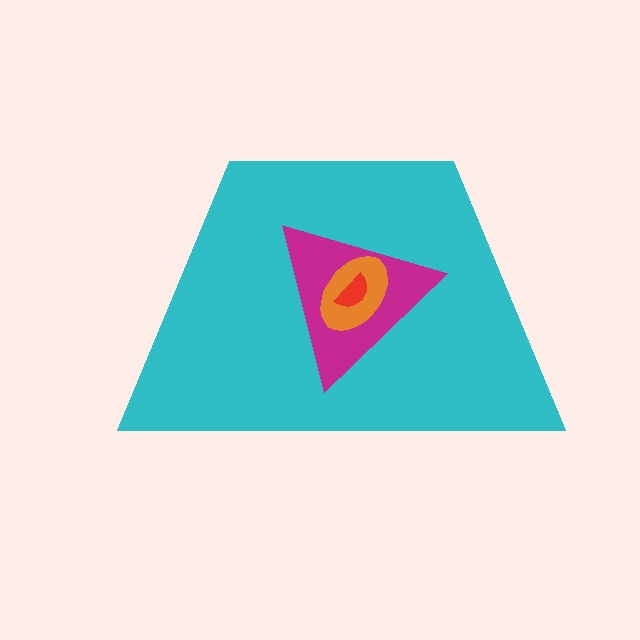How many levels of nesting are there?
4.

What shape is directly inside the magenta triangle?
The orange ellipse.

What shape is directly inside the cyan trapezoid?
The magenta triangle.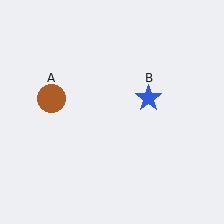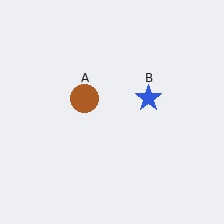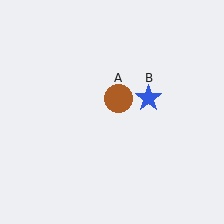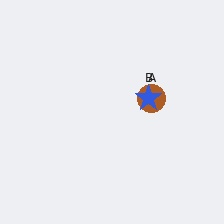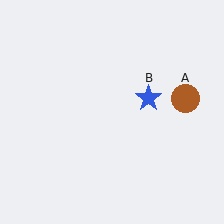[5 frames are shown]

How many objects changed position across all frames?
1 object changed position: brown circle (object A).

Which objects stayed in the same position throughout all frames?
Blue star (object B) remained stationary.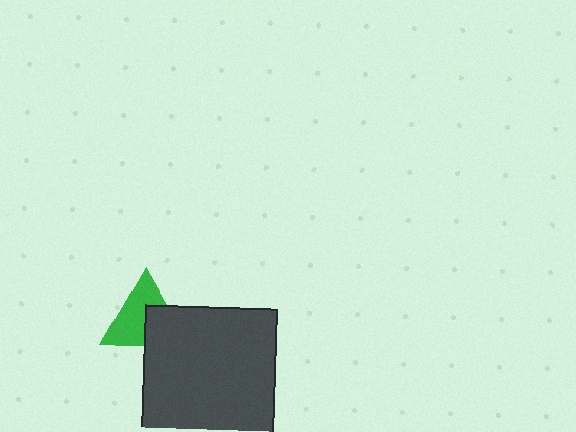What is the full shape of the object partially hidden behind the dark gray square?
The partially hidden object is a green triangle.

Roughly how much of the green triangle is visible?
About half of it is visible (roughly 60%).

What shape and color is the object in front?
The object in front is a dark gray square.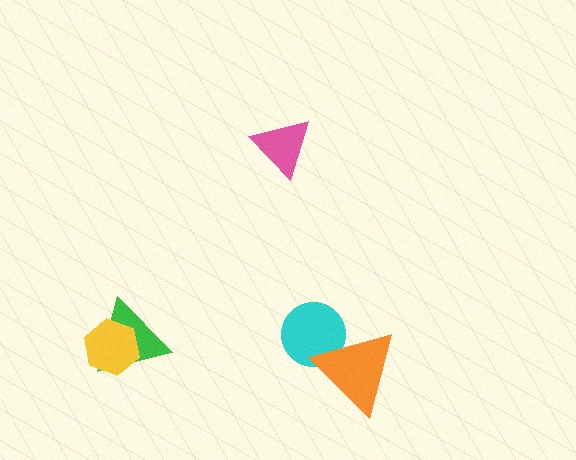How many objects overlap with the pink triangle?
0 objects overlap with the pink triangle.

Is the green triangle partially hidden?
Yes, it is partially covered by another shape.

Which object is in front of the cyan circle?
The orange triangle is in front of the cyan circle.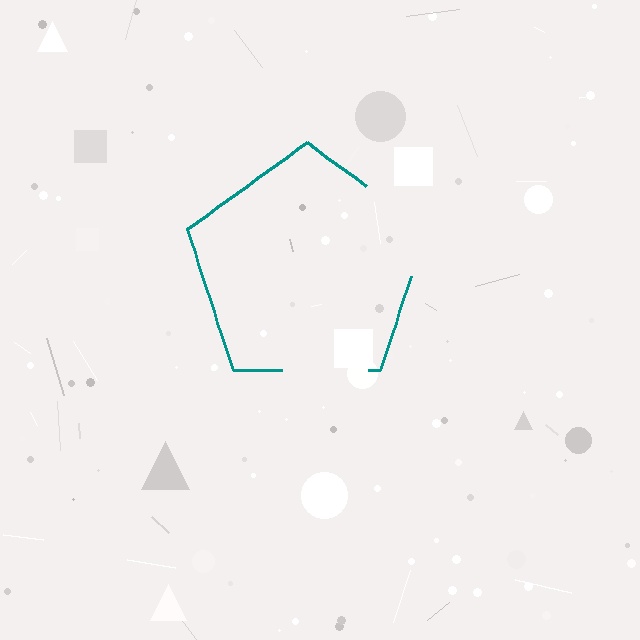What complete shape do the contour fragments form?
The contour fragments form a pentagon.